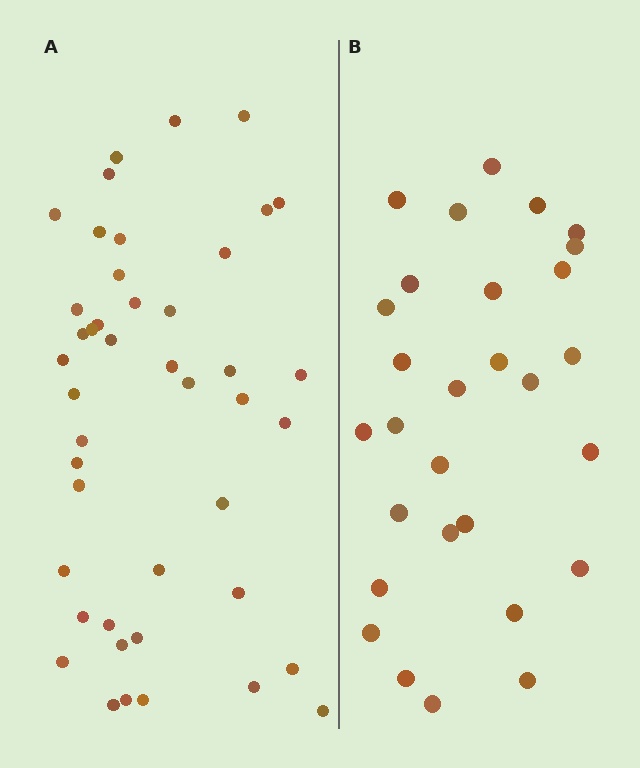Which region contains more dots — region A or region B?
Region A (the left region) has more dots.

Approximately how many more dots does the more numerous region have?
Region A has approximately 15 more dots than region B.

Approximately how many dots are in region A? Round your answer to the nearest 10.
About 40 dots. (The exact count is 44, which rounds to 40.)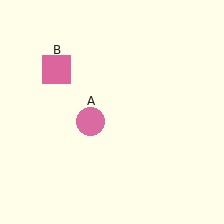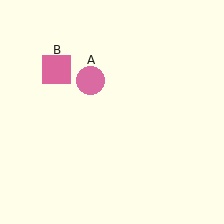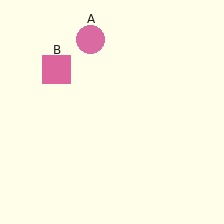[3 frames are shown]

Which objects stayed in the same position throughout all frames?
Pink square (object B) remained stationary.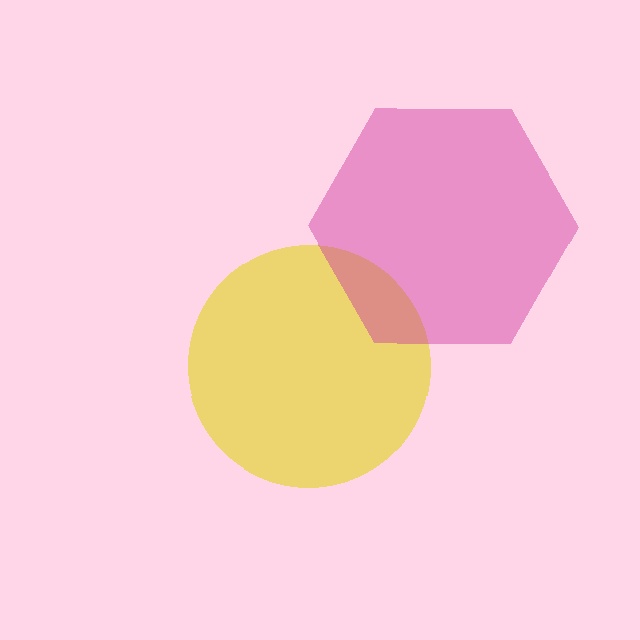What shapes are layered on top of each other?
The layered shapes are: a yellow circle, a magenta hexagon.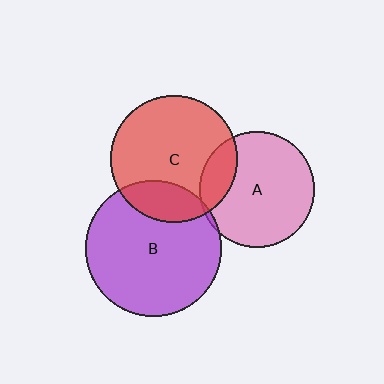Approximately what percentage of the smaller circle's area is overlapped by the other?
Approximately 20%.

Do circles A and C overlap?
Yes.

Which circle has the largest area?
Circle B (purple).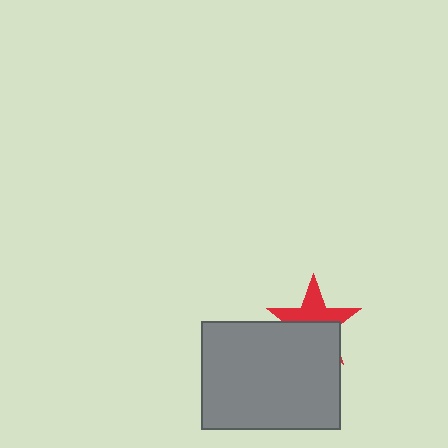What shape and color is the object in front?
The object in front is a gray rectangle.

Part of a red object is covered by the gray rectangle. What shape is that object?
It is a star.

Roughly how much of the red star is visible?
About half of it is visible (roughly 51%).